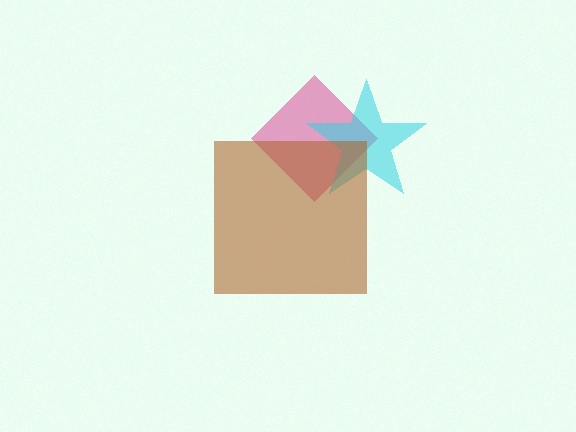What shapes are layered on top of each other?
The layered shapes are: a magenta diamond, a cyan star, a brown square.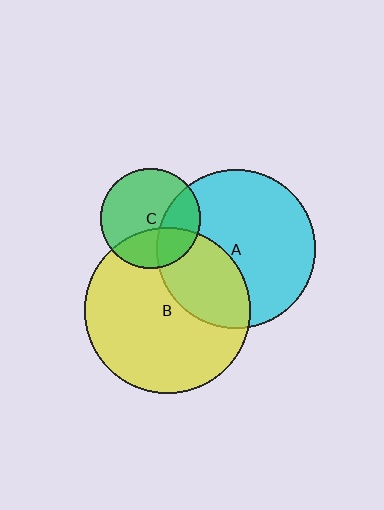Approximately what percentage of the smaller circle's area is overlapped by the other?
Approximately 30%.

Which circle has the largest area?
Circle B (yellow).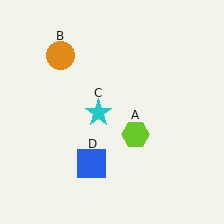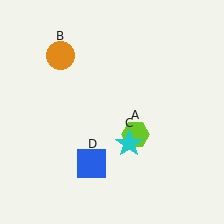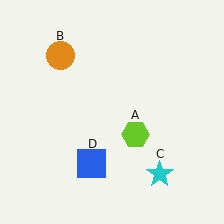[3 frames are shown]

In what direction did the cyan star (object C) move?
The cyan star (object C) moved down and to the right.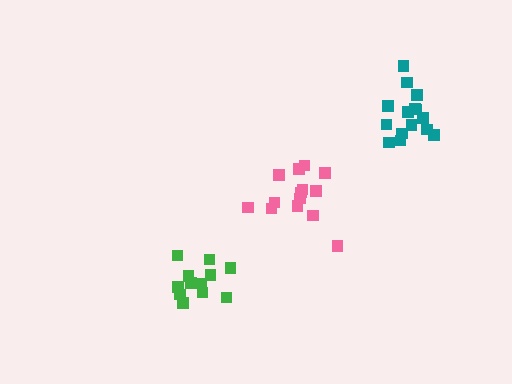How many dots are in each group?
Group 1: 12 dots, Group 2: 14 dots, Group 3: 15 dots (41 total).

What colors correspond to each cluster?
The clusters are colored: green, pink, teal.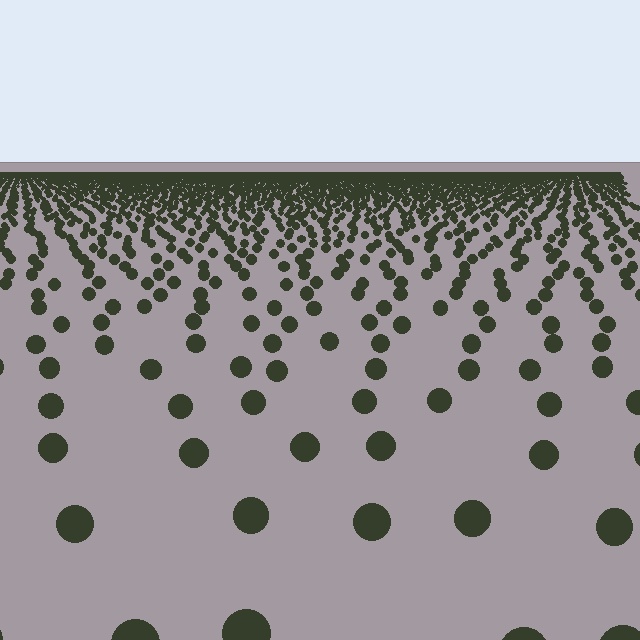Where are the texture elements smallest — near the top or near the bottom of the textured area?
Near the top.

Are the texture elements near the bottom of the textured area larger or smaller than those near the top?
Larger. Near the bottom, elements are closer to the viewer and appear at a bigger on-screen size.